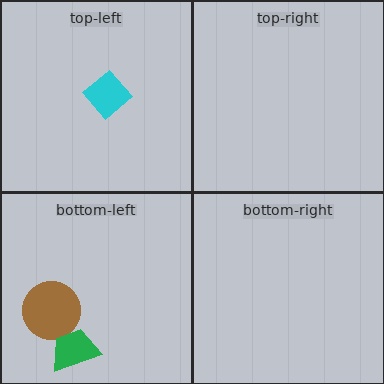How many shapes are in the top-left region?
1.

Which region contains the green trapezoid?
The bottom-left region.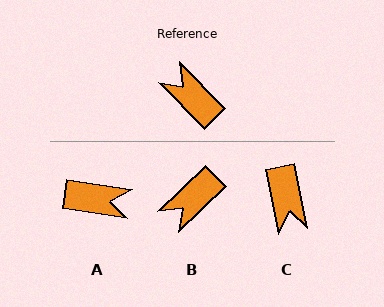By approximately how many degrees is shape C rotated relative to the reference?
Approximately 146 degrees counter-clockwise.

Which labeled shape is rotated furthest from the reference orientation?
C, about 146 degrees away.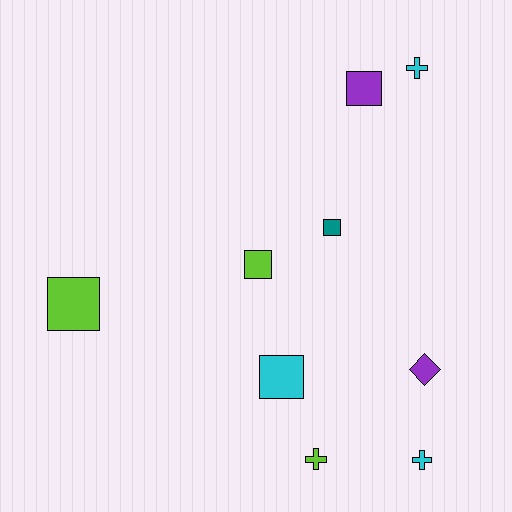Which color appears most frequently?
Cyan, with 3 objects.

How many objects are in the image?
There are 9 objects.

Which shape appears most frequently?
Square, with 5 objects.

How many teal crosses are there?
There are no teal crosses.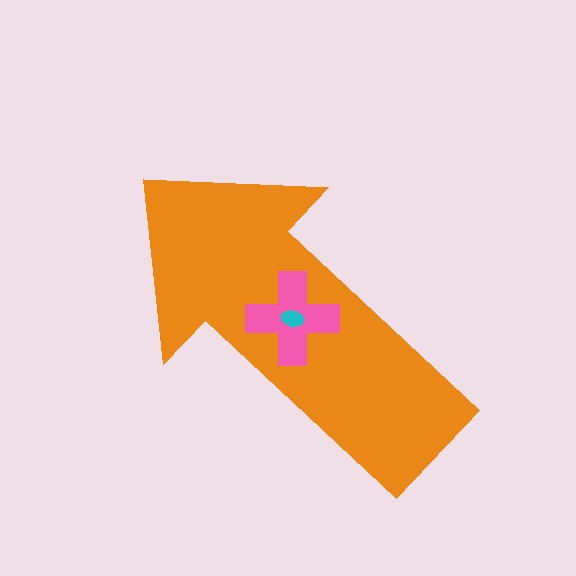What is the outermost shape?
The orange arrow.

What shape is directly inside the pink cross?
The cyan ellipse.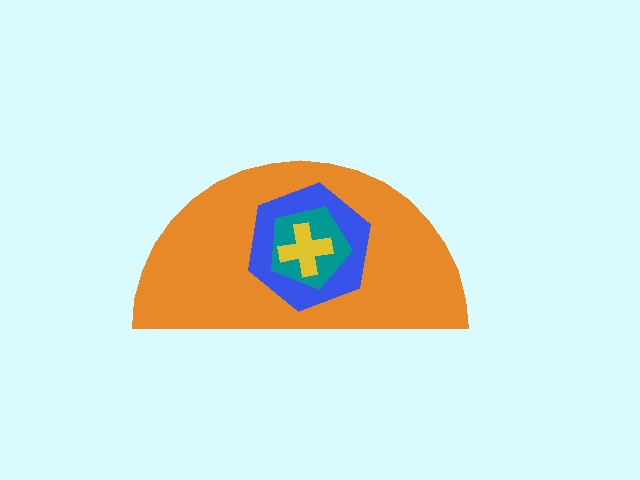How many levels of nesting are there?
4.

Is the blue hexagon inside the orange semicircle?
Yes.